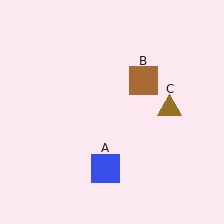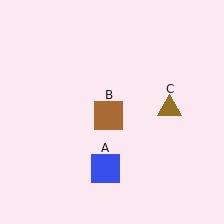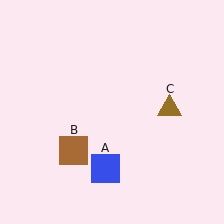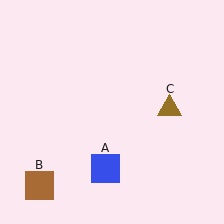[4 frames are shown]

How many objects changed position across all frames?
1 object changed position: brown square (object B).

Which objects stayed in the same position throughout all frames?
Blue square (object A) and brown triangle (object C) remained stationary.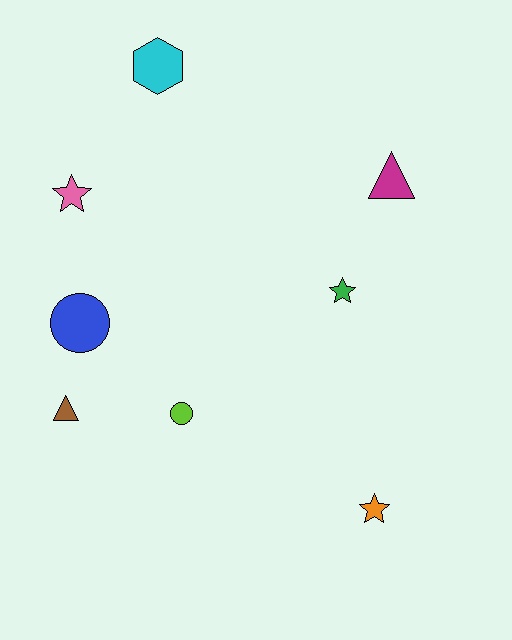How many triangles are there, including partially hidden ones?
There are 2 triangles.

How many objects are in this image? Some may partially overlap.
There are 8 objects.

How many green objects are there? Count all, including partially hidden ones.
There is 1 green object.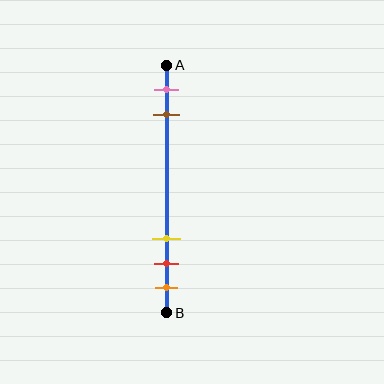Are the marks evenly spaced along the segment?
No, the marks are not evenly spaced.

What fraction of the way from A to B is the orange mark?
The orange mark is approximately 90% (0.9) of the way from A to B.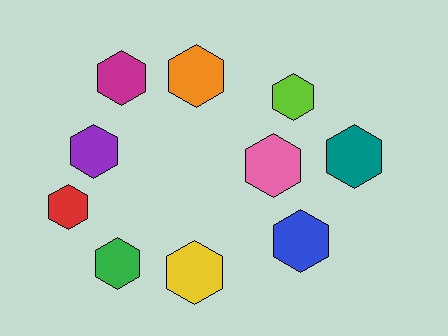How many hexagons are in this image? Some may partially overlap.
There are 10 hexagons.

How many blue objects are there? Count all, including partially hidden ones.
There is 1 blue object.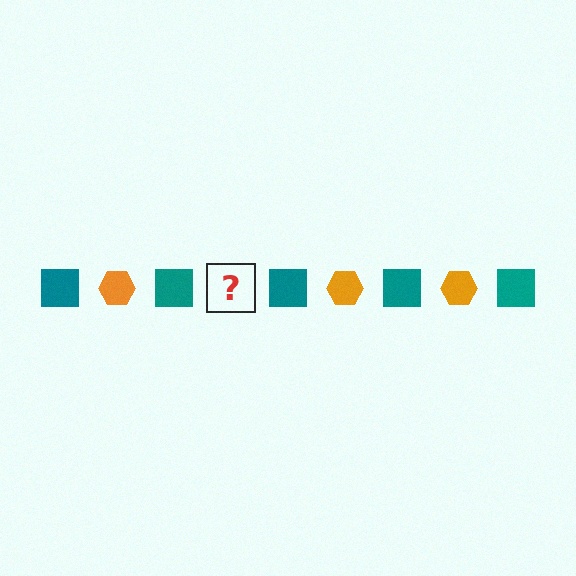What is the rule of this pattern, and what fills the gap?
The rule is that the pattern alternates between teal square and orange hexagon. The gap should be filled with an orange hexagon.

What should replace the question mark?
The question mark should be replaced with an orange hexagon.